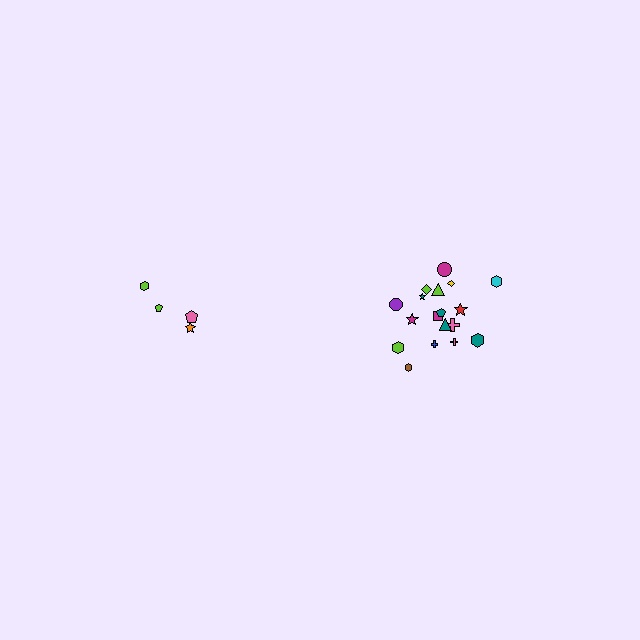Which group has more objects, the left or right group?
The right group.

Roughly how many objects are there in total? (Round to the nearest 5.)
Roughly 20 objects in total.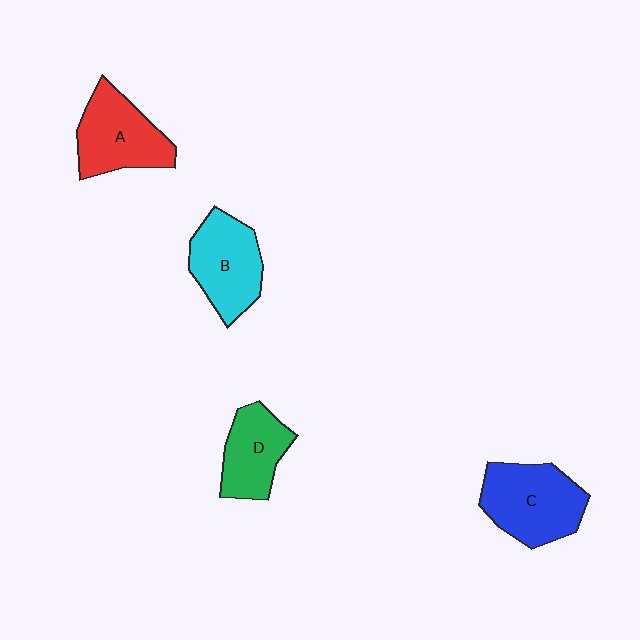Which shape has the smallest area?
Shape D (green).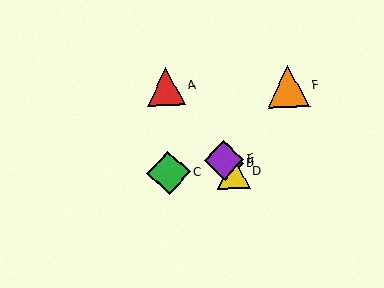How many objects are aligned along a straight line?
4 objects (A, B, D, E) are aligned along a straight line.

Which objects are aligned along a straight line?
Objects A, B, D, E are aligned along a straight line.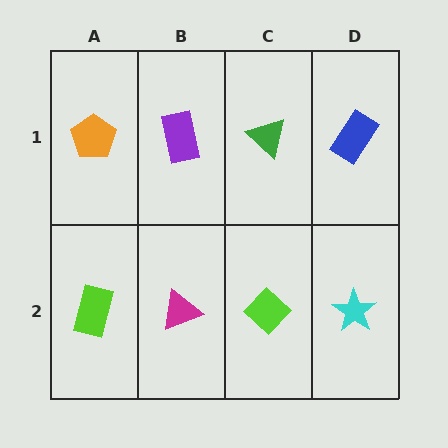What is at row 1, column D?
A blue rectangle.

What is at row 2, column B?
A magenta triangle.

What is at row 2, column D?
A cyan star.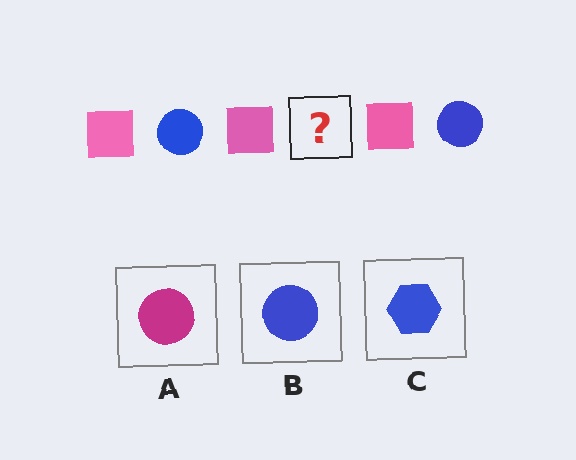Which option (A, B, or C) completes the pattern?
B.